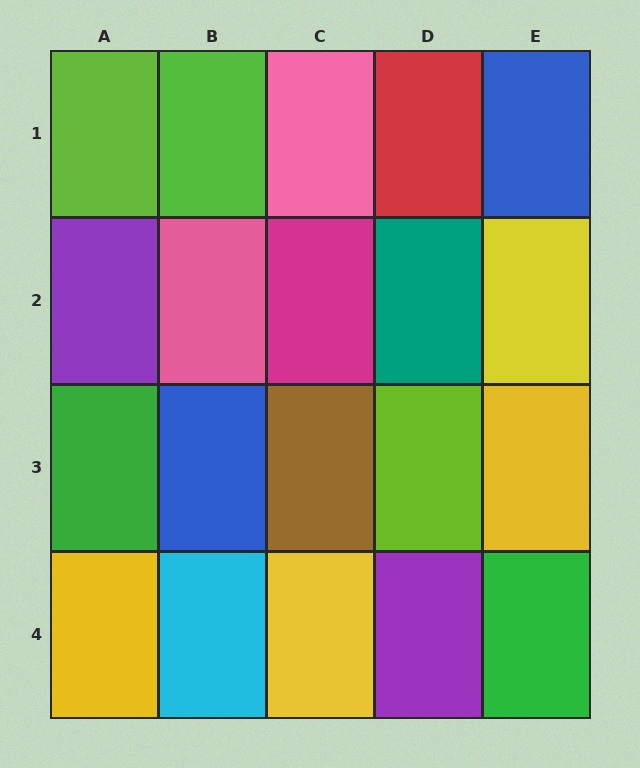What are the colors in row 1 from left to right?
Lime, lime, pink, red, blue.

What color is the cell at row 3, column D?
Lime.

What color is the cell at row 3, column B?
Blue.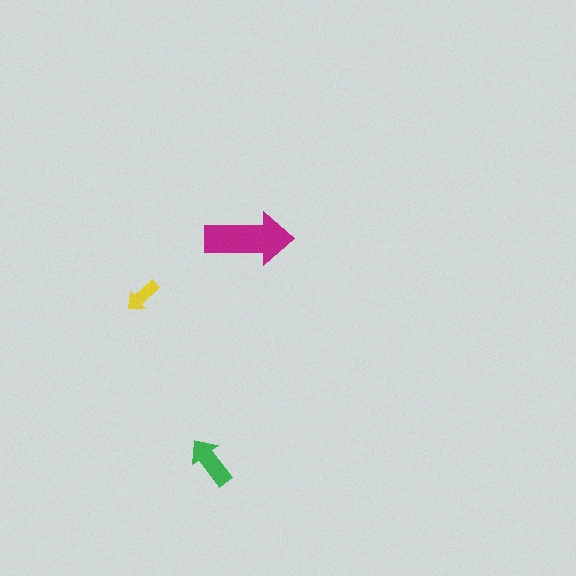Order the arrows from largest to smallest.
the magenta one, the green one, the yellow one.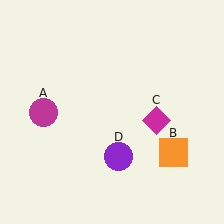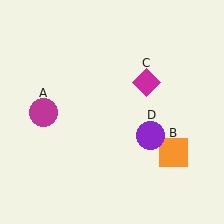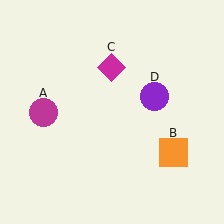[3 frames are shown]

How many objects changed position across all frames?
2 objects changed position: magenta diamond (object C), purple circle (object D).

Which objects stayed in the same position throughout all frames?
Magenta circle (object A) and orange square (object B) remained stationary.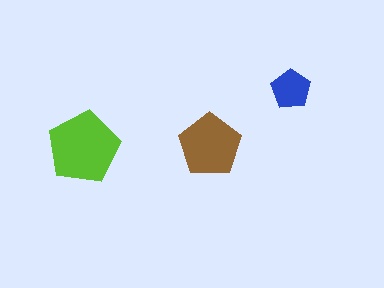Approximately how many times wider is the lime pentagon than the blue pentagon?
About 2 times wider.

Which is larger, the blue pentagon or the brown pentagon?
The brown one.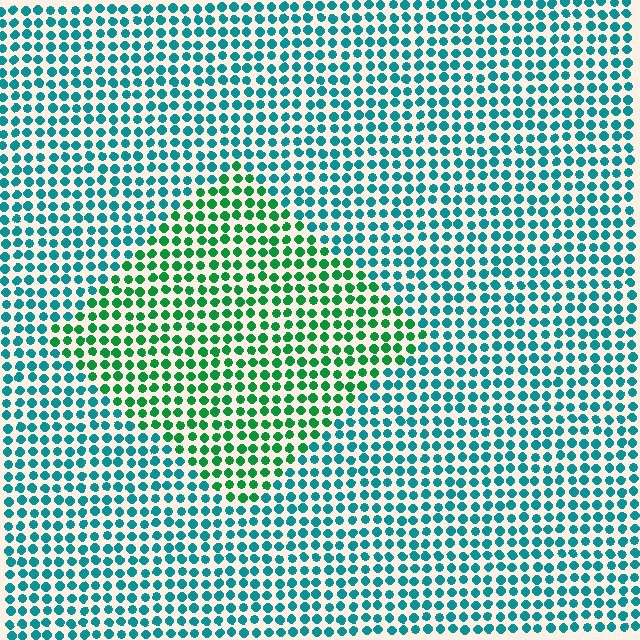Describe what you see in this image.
The image is filled with small teal elements in a uniform arrangement. A diamond-shaped region is visible where the elements are tinted to a slightly different hue, forming a subtle color boundary.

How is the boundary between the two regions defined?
The boundary is defined purely by a slight shift in hue (about 42 degrees). Spacing, size, and orientation are identical on both sides.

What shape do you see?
I see a diamond.